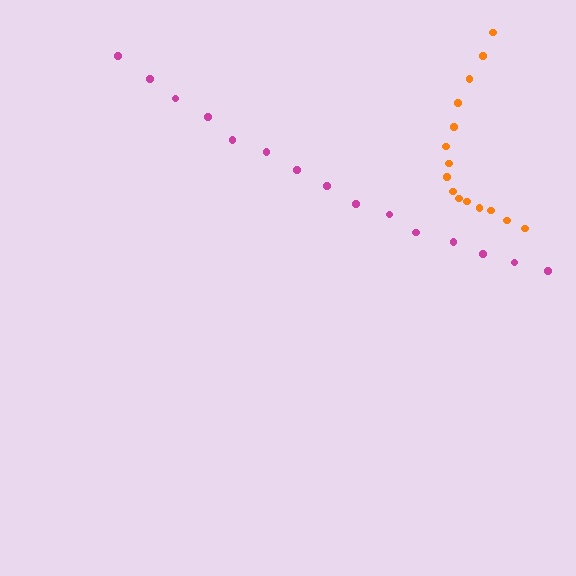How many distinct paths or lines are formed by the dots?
There are 2 distinct paths.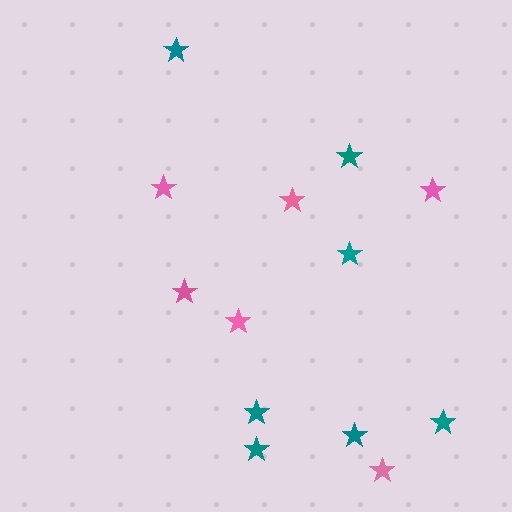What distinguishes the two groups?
There are 2 groups: one group of pink stars (6) and one group of teal stars (7).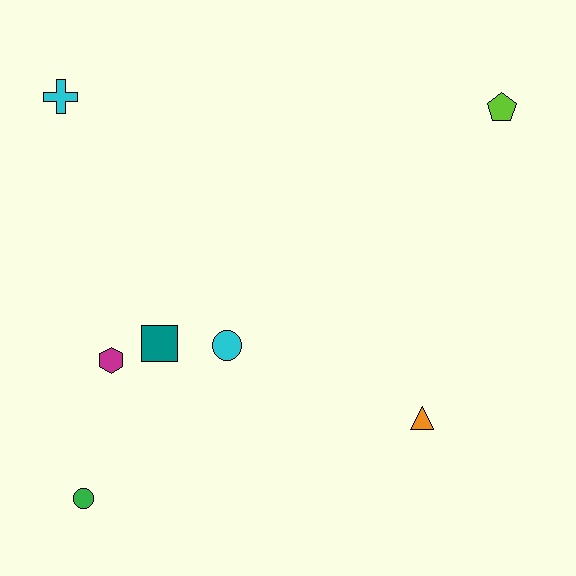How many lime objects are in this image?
There is 1 lime object.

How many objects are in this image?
There are 7 objects.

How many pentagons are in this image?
There is 1 pentagon.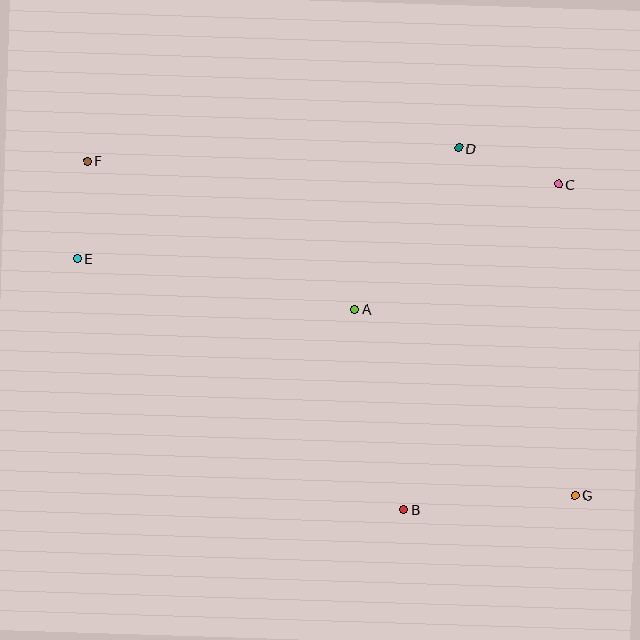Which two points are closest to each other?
Points E and F are closest to each other.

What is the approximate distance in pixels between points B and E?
The distance between B and E is approximately 412 pixels.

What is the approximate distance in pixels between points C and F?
The distance between C and F is approximately 472 pixels.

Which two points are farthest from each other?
Points F and G are farthest from each other.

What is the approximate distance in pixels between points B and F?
The distance between B and F is approximately 471 pixels.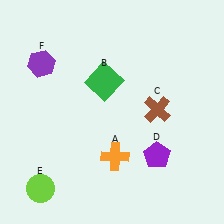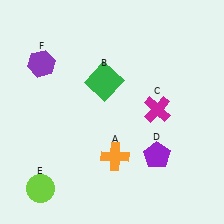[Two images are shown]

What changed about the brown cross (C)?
In Image 1, C is brown. In Image 2, it changed to magenta.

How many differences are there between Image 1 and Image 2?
There is 1 difference between the two images.